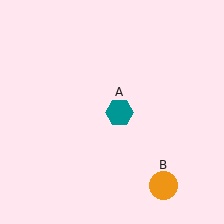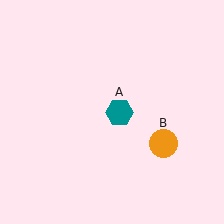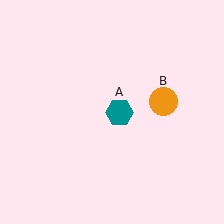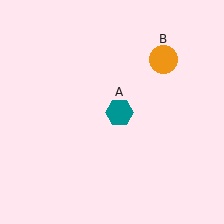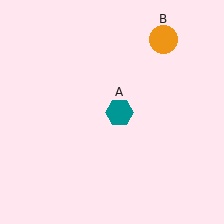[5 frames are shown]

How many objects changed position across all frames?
1 object changed position: orange circle (object B).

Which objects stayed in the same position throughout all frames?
Teal hexagon (object A) remained stationary.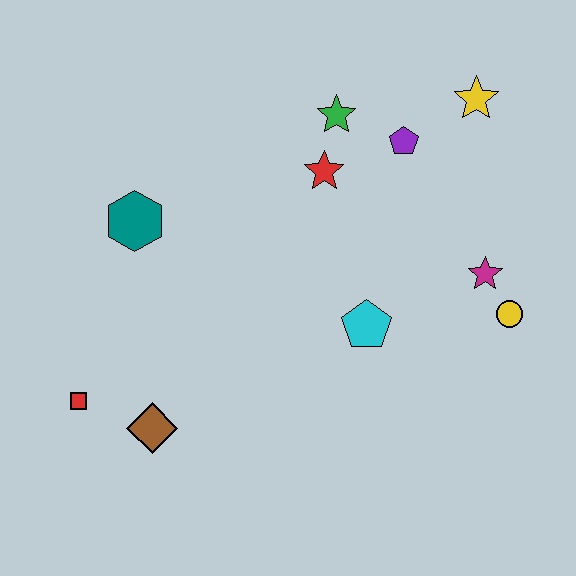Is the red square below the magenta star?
Yes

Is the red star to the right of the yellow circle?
No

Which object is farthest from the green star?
The red square is farthest from the green star.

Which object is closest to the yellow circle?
The magenta star is closest to the yellow circle.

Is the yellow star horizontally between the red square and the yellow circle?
Yes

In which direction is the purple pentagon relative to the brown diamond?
The purple pentagon is above the brown diamond.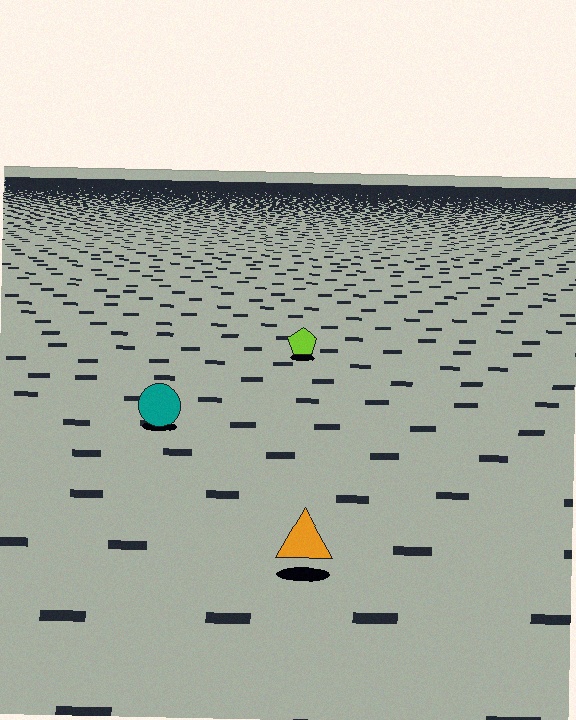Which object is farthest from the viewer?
The lime pentagon is farthest from the viewer. It appears smaller and the ground texture around it is denser.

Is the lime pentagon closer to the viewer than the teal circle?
No. The teal circle is closer — you can tell from the texture gradient: the ground texture is coarser near it.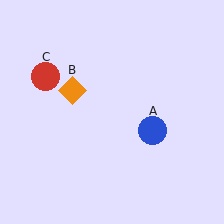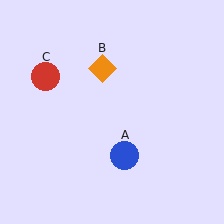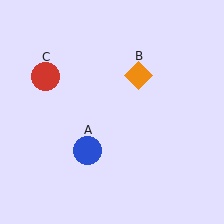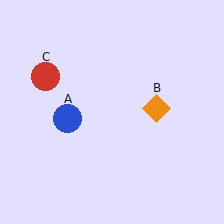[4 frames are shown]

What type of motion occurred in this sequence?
The blue circle (object A), orange diamond (object B) rotated clockwise around the center of the scene.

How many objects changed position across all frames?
2 objects changed position: blue circle (object A), orange diamond (object B).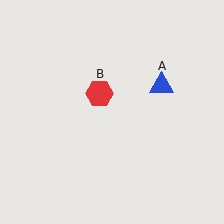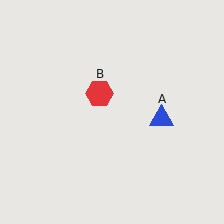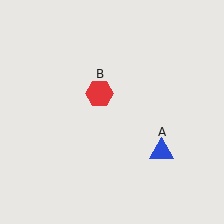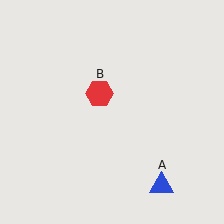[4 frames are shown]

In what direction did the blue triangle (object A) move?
The blue triangle (object A) moved down.